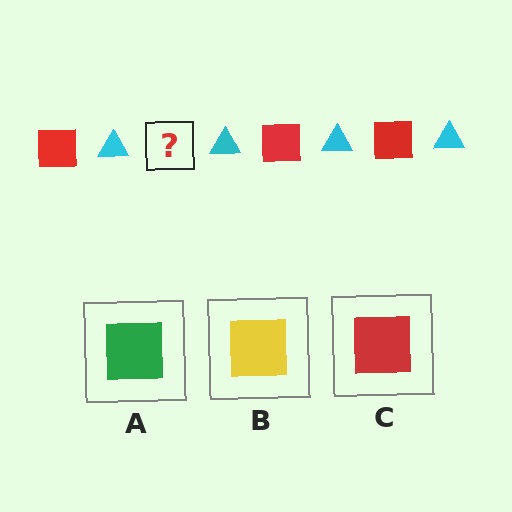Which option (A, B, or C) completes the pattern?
C.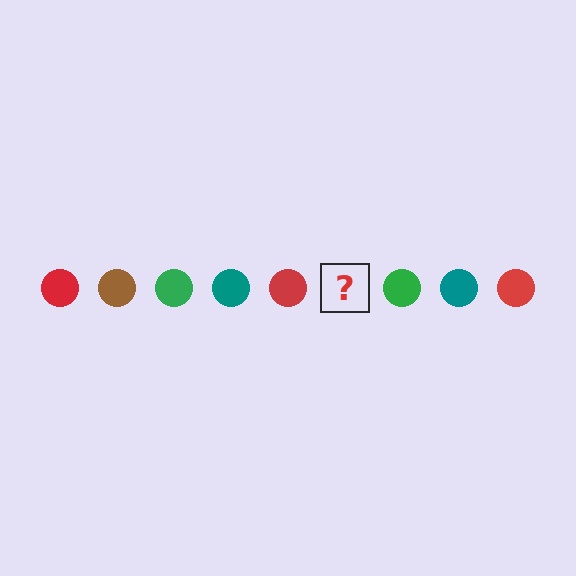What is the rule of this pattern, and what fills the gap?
The rule is that the pattern cycles through red, brown, green, teal circles. The gap should be filled with a brown circle.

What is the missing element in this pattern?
The missing element is a brown circle.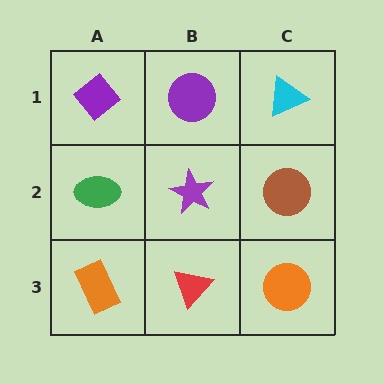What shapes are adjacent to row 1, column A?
A green ellipse (row 2, column A), a purple circle (row 1, column B).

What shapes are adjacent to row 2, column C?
A cyan triangle (row 1, column C), an orange circle (row 3, column C), a purple star (row 2, column B).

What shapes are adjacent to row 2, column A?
A purple diamond (row 1, column A), an orange rectangle (row 3, column A), a purple star (row 2, column B).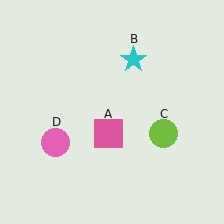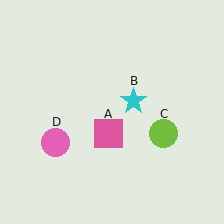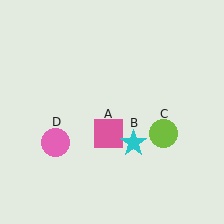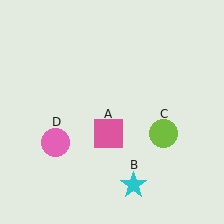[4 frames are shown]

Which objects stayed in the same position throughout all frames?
Pink square (object A) and lime circle (object C) and pink circle (object D) remained stationary.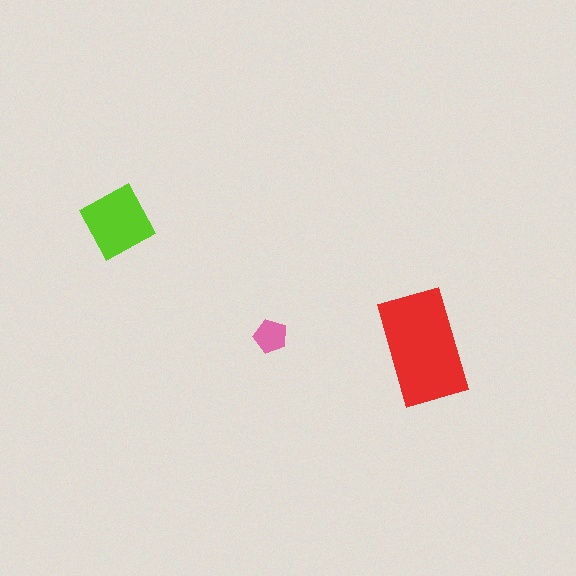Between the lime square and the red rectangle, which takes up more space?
The red rectangle.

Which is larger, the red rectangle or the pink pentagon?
The red rectangle.